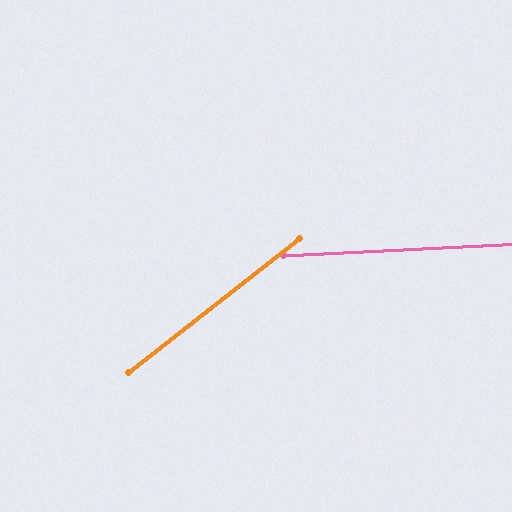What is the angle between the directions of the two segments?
Approximately 35 degrees.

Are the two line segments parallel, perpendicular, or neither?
Neither parallel nor perpendicular — they differ by about 35°.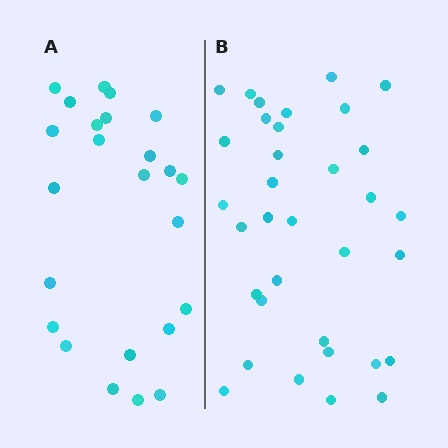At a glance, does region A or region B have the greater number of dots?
Region B (the right region) has more dots.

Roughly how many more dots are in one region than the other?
Region B has roughly 10 or so more dots than region A.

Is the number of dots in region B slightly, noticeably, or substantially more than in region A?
Region B has noticeably more, but not dramatically so. The ratio is roughly 1.4 to 1.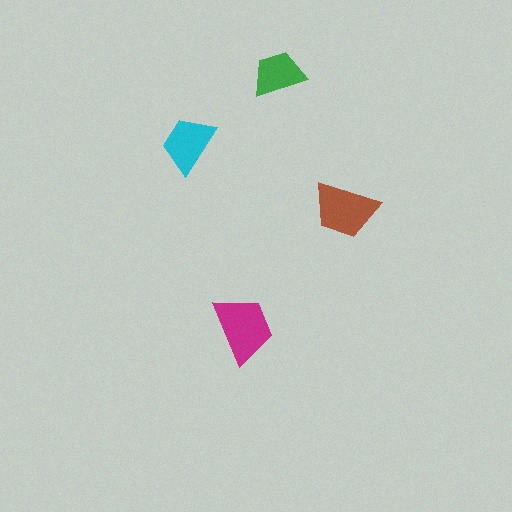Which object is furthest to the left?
The cyan trapezoid is leftmost.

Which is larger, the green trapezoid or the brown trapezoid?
The brown one.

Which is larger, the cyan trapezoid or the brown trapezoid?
The brown one.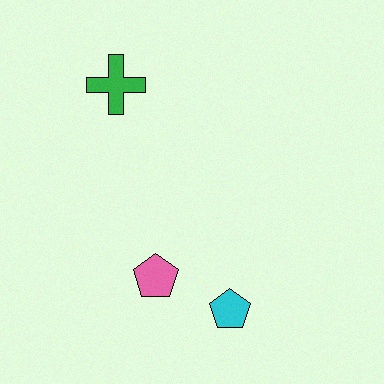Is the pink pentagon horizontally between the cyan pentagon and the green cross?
Yes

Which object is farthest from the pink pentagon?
The green cross is farthest from the pink pentagon.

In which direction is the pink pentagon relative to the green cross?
The pink pentagon is below the green cross.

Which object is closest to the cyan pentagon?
The pink pentagon is closest to the cyan pentagon.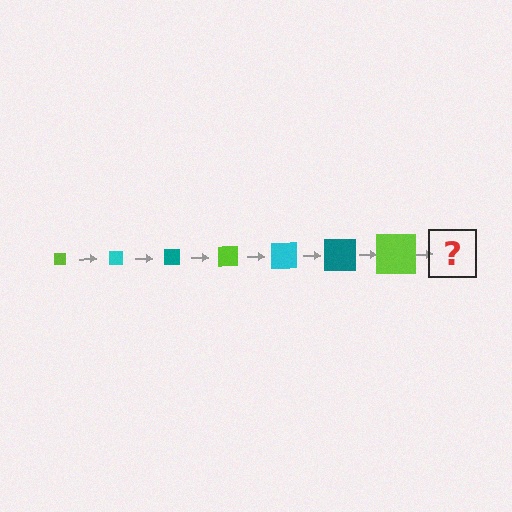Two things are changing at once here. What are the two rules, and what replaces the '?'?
The two rules are that the square grows larger each step and the color cycles through lime, cyan, and teal. The '?' should be a cyan square, larger than the previous one.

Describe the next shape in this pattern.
It should be a cyan square, larger than the previous one.